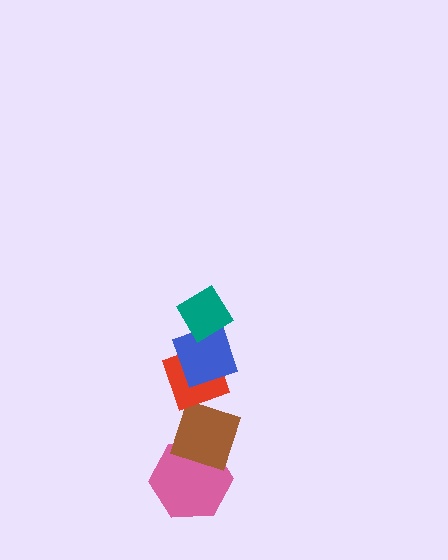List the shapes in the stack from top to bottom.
From top to bottom: the teal diamond, the blue diamond, the red diamond, the brown diamond, the pink hexagon.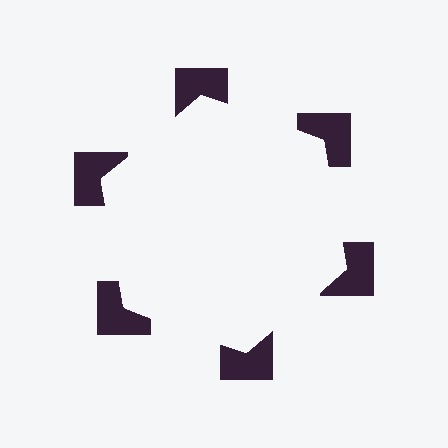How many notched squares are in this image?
There are 6 — one at each vertex of the illusory hexagon.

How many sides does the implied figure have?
6 sides.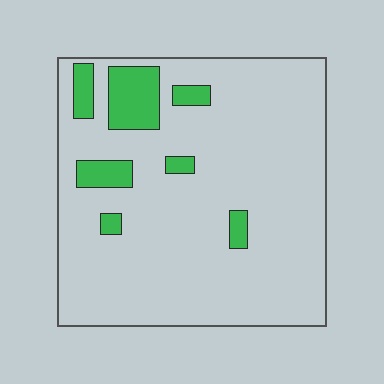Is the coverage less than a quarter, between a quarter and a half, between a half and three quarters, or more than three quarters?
Less than a quarter.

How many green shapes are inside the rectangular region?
7.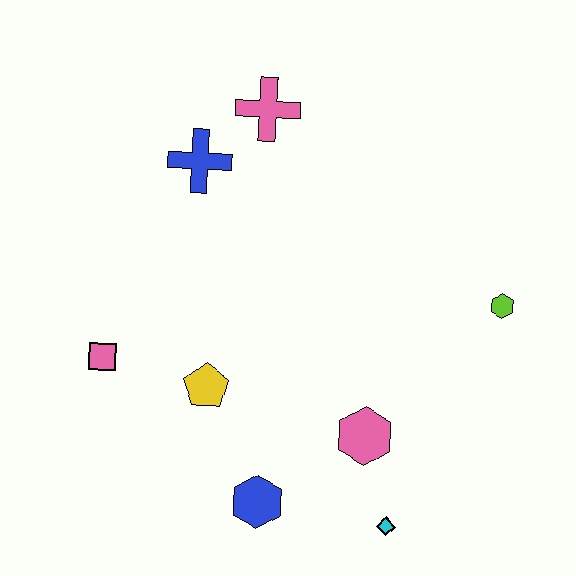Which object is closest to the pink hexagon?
The cyan diamond is closest to the pink hexagon.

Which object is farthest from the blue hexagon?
The pink cross is farthest from the blue hexagon.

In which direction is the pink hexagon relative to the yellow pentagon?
The pink hexagon is to the right of the yellow pentagon.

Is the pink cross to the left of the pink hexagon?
Yes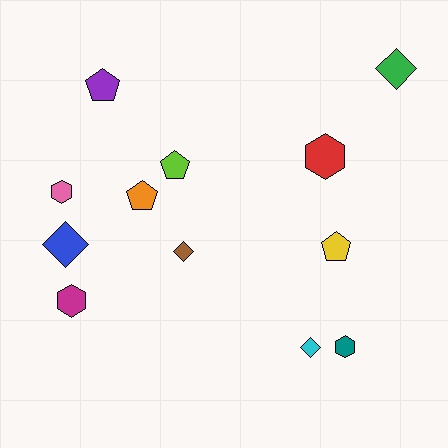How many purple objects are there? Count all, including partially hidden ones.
There is 1 purple object.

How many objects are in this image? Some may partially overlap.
There are 12 objects.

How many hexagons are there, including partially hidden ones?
There are 4 hexagons.